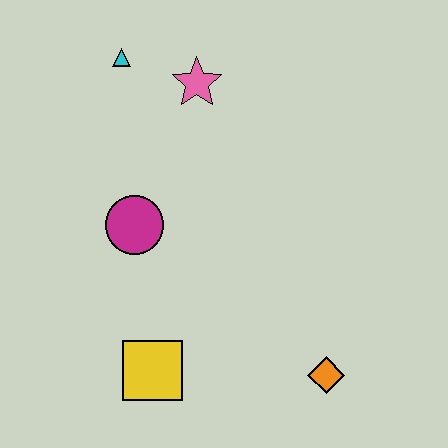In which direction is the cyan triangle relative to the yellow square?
The cyan triangle is above the yellow square.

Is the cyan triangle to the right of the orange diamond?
No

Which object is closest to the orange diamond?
The yellow square is closest to the orange diamond.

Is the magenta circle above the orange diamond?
Yes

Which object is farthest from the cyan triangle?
The orange diamond is farthest from the cyan triangle.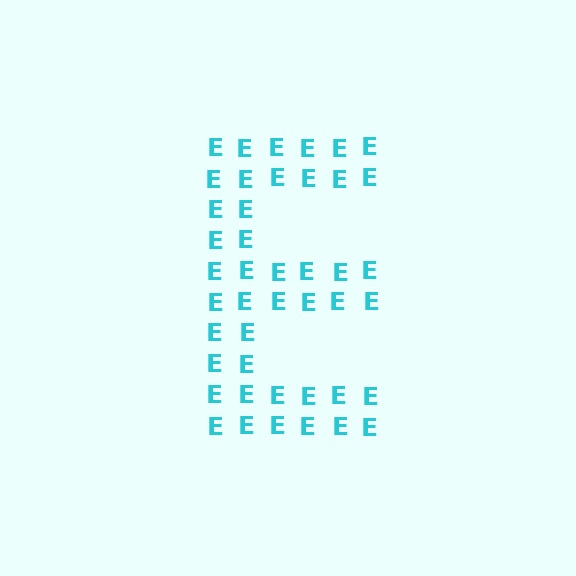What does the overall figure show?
The overall figure shows the letter E.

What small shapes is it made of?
It is made of small letter E's.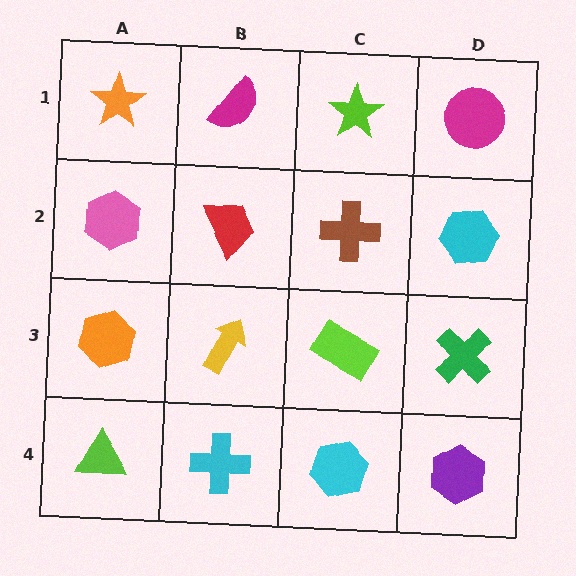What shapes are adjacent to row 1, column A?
A pink hexagon (row 2, column A), a magenta semicircle (row 1, column B).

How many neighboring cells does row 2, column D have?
3.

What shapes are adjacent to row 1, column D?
A cyan hexagon (row 2, column D), a lime star (row 1, column C).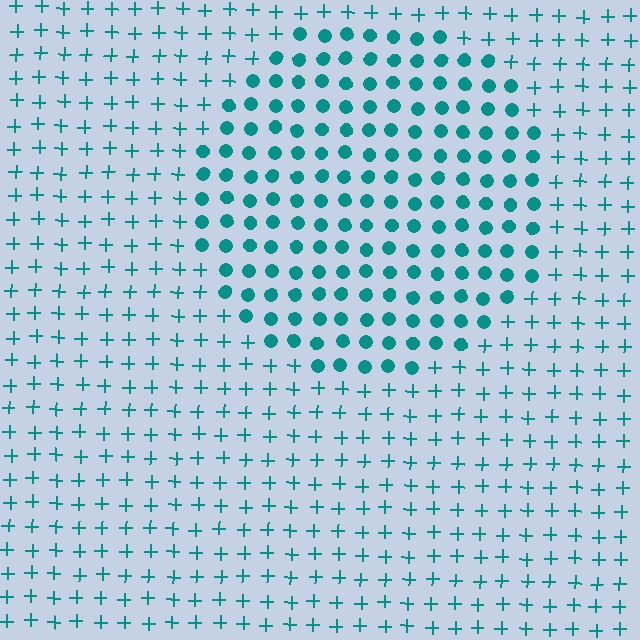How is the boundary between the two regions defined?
The boundary is defined by a change in element shape: circles inside vs. plus signs outside. All elements share the same color and spacing.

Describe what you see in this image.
The image is filled with small teal elements arranged in a uniform grid. A circle-shaped region contains circles, while the surrounding area contains plus signs. The boundary is defined purely by the change in element shape.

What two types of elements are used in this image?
The image uses circles inside the circle region and plus signs outside it.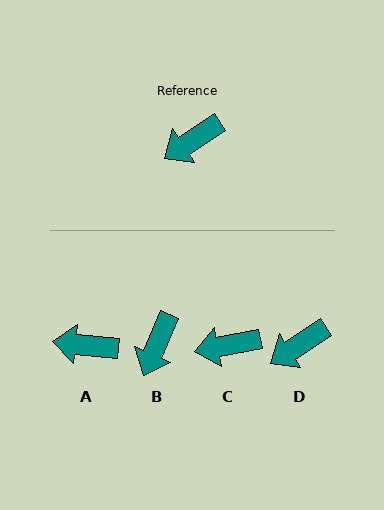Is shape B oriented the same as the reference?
No, it is off by about 33 degrees.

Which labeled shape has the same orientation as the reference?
D.